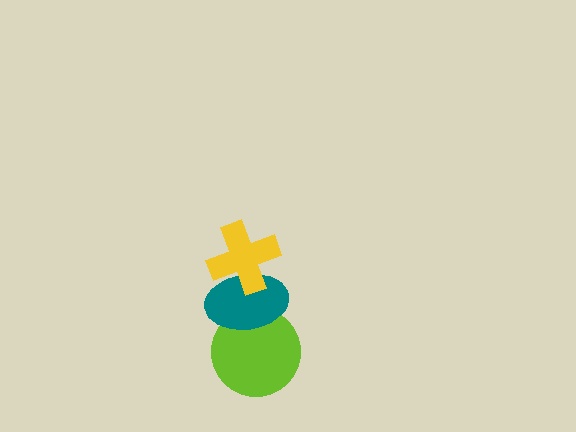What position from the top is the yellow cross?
The yellow cross is 1st from the top.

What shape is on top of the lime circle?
The teal ellipse is on top of the lime circle.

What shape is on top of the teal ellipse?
The yellow cross is on top of the teal ellipse.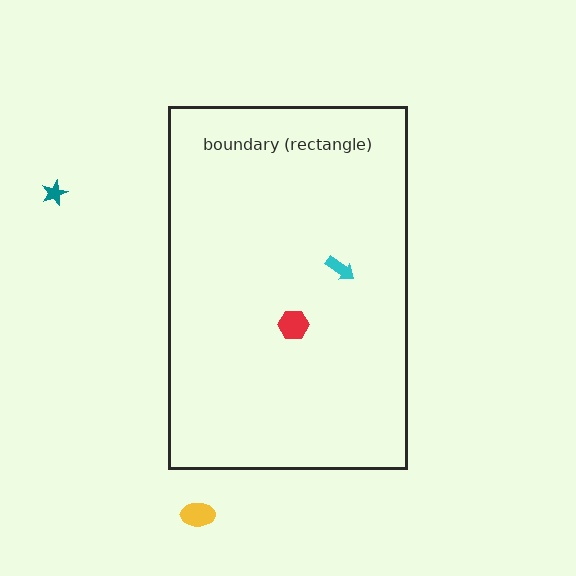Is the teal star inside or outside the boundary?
Outside.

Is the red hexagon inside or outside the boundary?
Inside.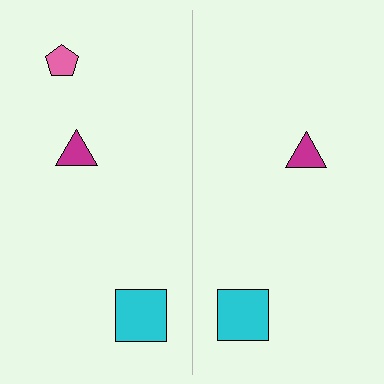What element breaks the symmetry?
A pink pentagon is missing from the right side.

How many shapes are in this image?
There are 5 shapes in this image.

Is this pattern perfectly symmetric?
No, the pattern is not perfectly symmetric. A pink pentagon is missing from the right side.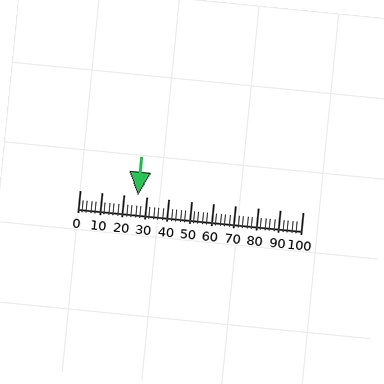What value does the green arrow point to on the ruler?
The green arrow points to approximately 26.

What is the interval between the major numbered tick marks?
The major tick marks are spaced 10 units apart.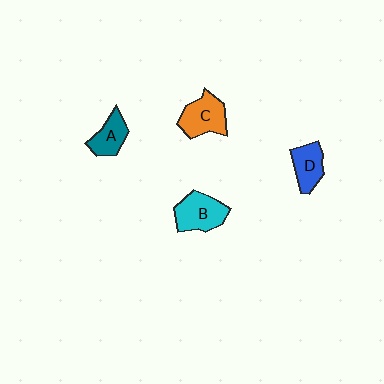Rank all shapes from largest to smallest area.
From largest to smallest: B (cyan), C (orange), D (blue), A (teal).